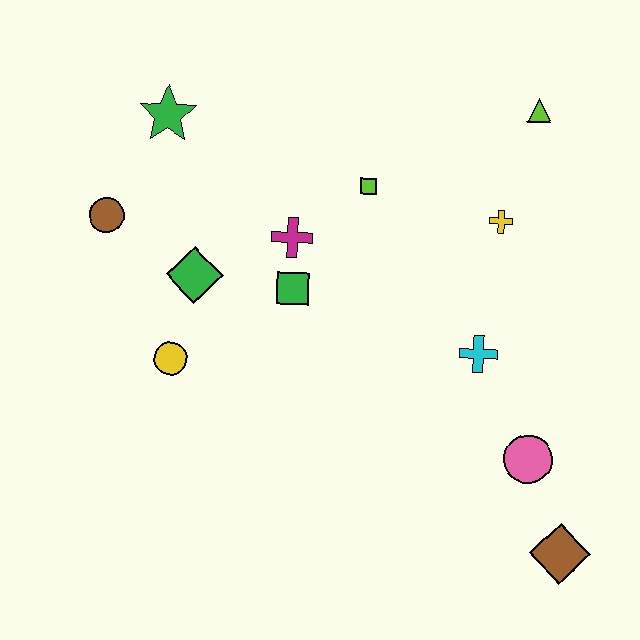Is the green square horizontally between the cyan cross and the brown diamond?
No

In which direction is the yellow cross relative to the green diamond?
The yellow cross is to the right of the green diamond.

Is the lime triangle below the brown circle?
No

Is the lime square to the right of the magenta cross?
Yes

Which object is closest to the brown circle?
The green diamond is closest to the brown circle.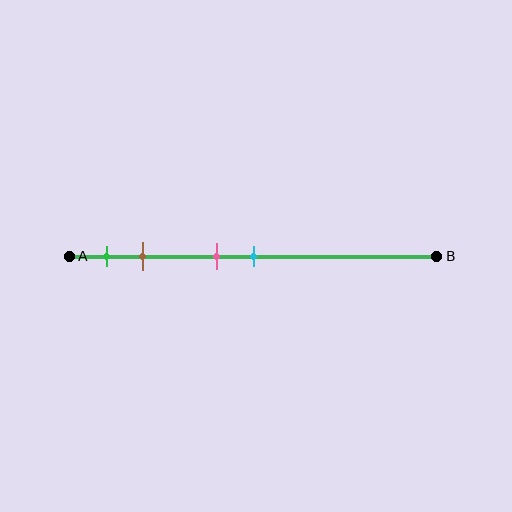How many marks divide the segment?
There are 4 marks dividing the segment.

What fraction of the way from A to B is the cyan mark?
The cyan mark is approximately 50% (0.5) of the way from A to B.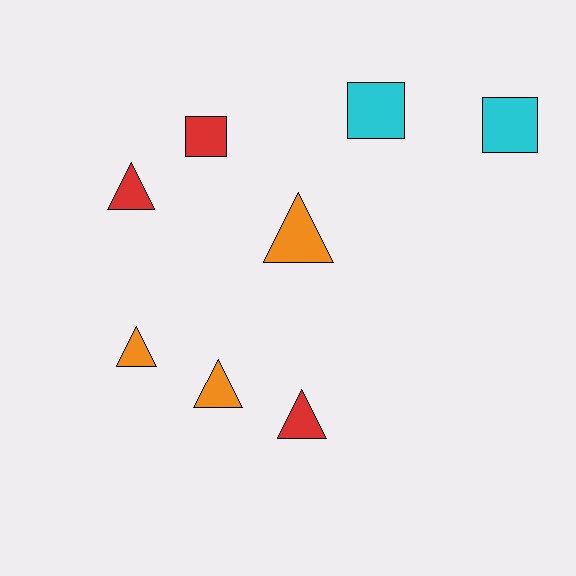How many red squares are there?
There is 1 red square.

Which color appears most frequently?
Red, with 3 objects.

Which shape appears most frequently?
Triangle, with 5 objects.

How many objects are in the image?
There are 8 objects.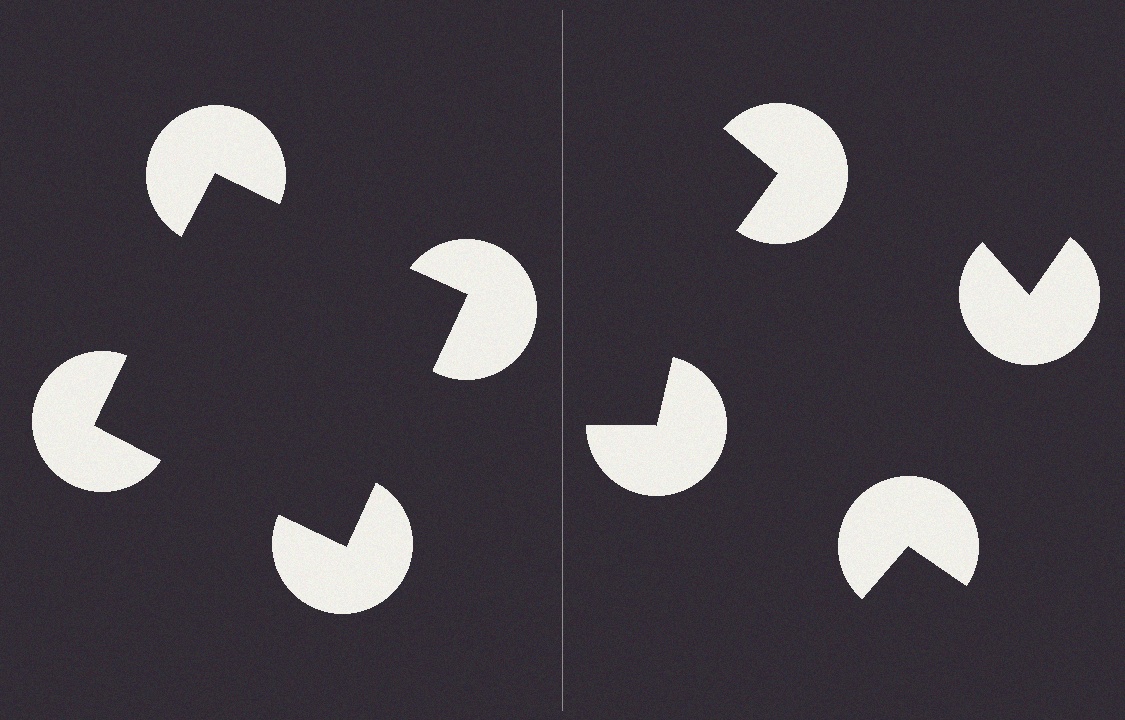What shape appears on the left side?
An illusory square.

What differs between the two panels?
The pac-man discs are positioned identically on both sides; only the wedge orientations differ. On the left they align to a square; on the right they are misaligned.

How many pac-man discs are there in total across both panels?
8 — 4 on each side.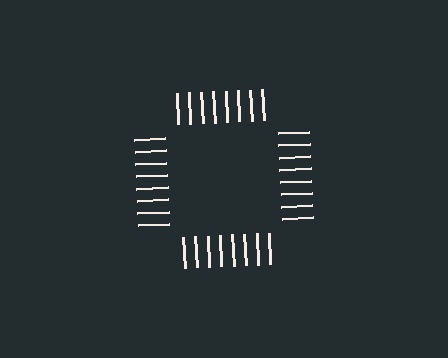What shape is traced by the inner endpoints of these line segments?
An illusory square — the line segments terminate on its edges but no continuous stroke is drawn.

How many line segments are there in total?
32 — 8 along each of the 4 edges.